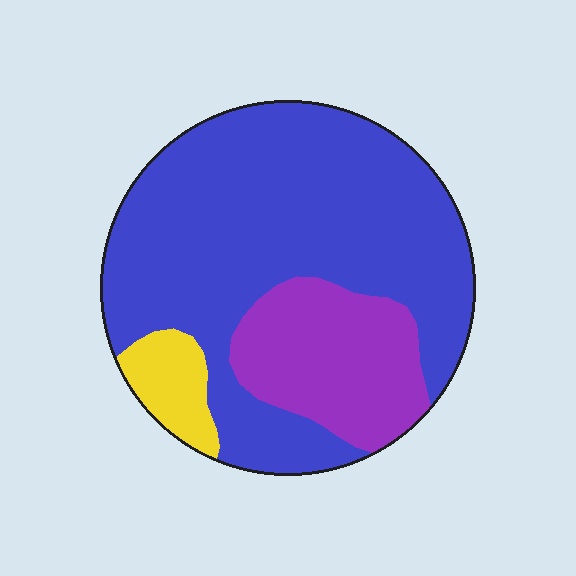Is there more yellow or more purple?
Purple.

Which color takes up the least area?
Yellow, at roughly 5%.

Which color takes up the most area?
Blue, at roughly 70%.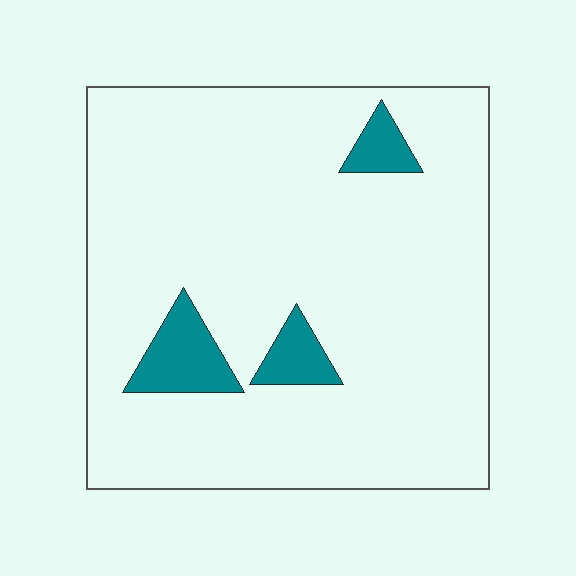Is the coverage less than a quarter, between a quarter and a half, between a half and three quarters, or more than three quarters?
Less than a quarter.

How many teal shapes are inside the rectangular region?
3.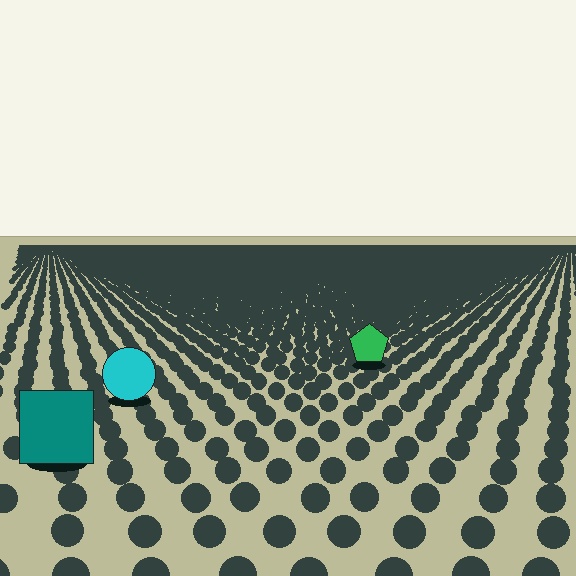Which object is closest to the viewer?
The teal square is closest. The texture marks near it are larger and more spread out.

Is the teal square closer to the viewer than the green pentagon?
Yes. The teal square is closer — you can tell from the texture gradient: the ground texture is coarser near it.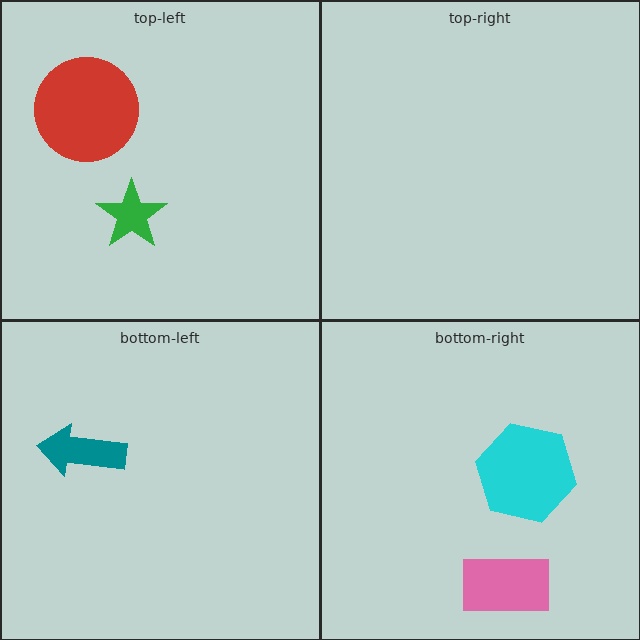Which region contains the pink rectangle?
The bottom-right region.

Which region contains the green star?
The top-left region.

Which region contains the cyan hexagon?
The bottom-right region.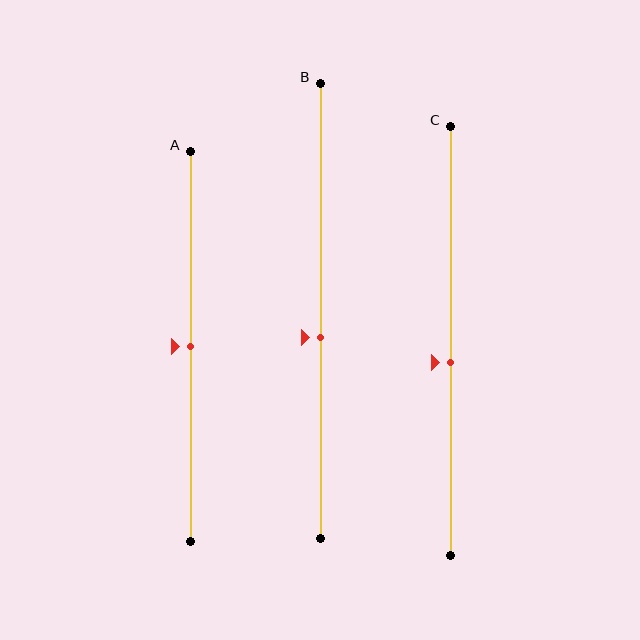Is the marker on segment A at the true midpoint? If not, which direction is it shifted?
Yes, the marker on segment A is at the true midpoint.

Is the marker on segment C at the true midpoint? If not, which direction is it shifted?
No, the marker on segment C is shifted downward by about 5% of the segment length.